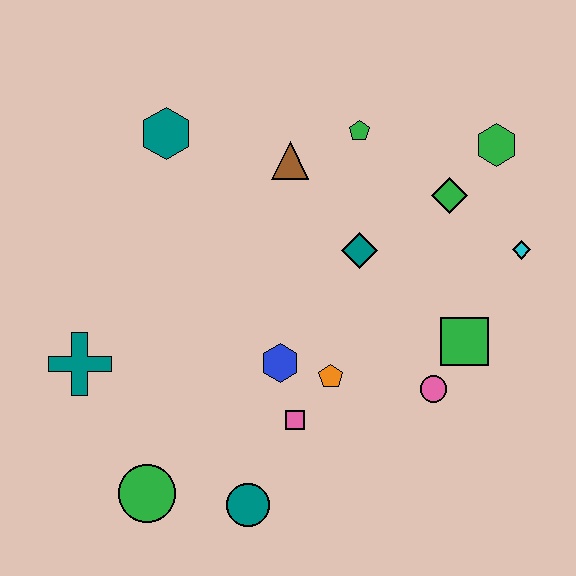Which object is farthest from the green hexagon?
The green circle is farthest from the green hexagon.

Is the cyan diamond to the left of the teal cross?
No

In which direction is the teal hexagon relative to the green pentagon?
The teal hexagon is to the left of the green pentagon.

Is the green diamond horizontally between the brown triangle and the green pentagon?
No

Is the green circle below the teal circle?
No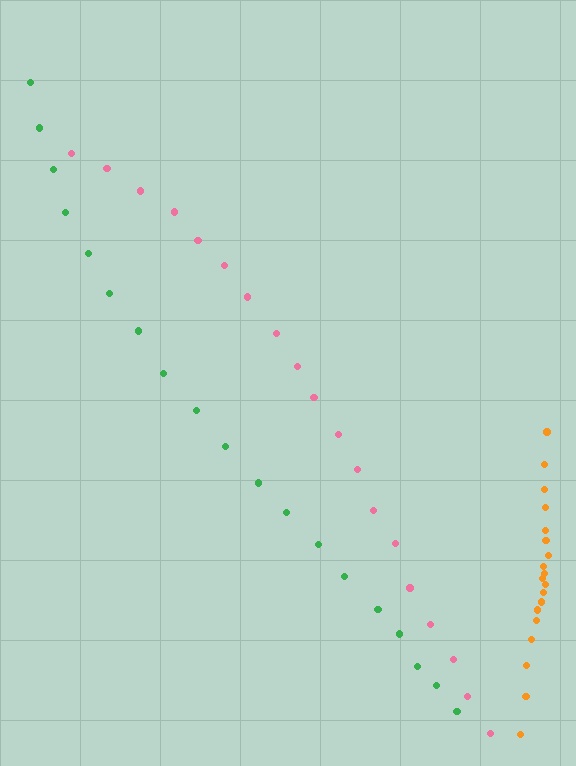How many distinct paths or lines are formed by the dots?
There are 3 distinct paths.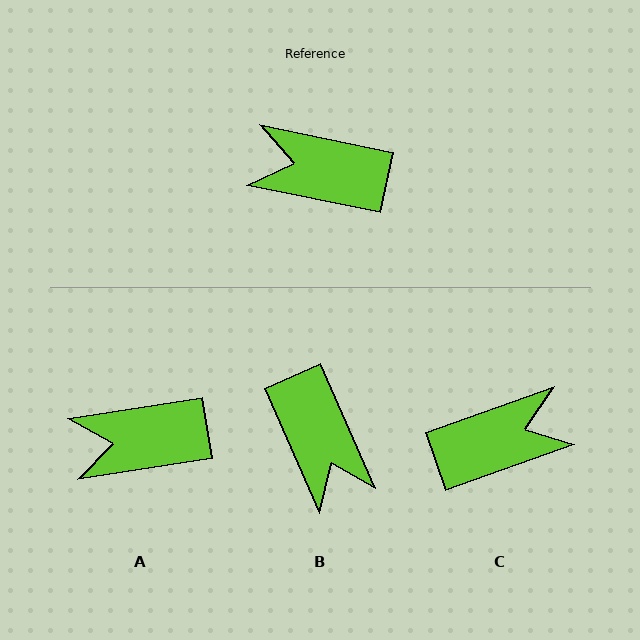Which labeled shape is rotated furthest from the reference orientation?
C, about 149 degrees away.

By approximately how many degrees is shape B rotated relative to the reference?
Approximately 125 degrees counter-clockwise.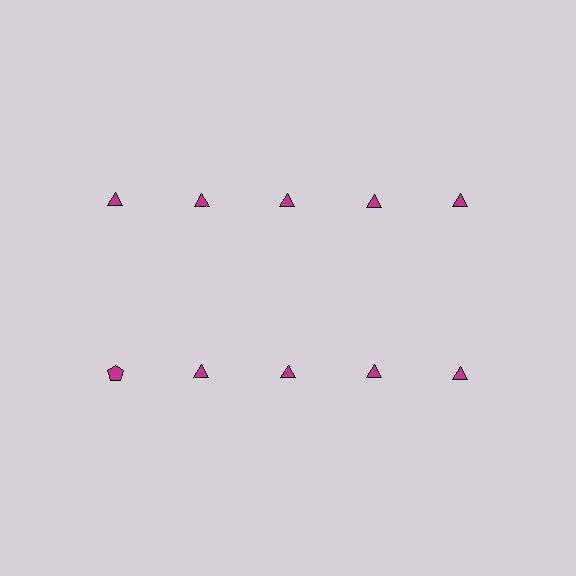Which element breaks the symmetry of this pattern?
The magenta pentagon in the second row, leftmost column breaks the symmetry. All other shapes are magenta triangles.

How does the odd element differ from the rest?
It has a different shape: pentagon instead of triangle.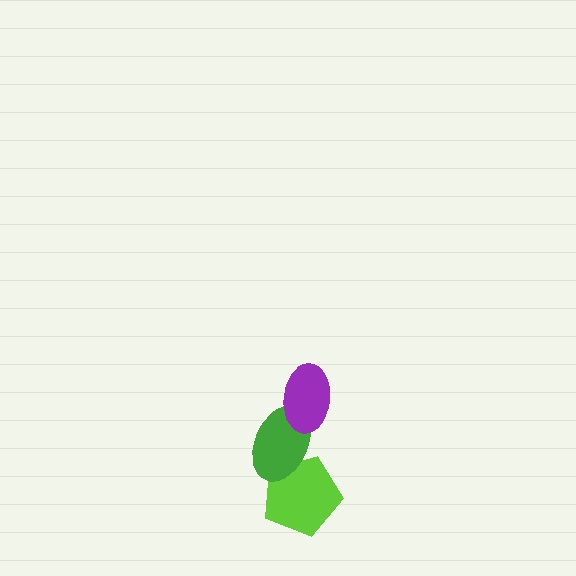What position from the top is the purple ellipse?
The purple ellipse is 1st from the top.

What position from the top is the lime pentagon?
The lime pentagon is 3rd from the top.